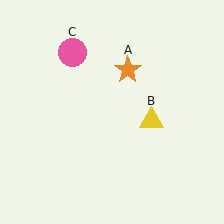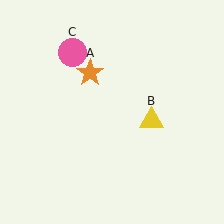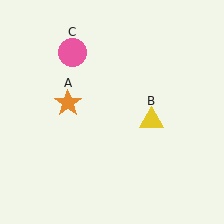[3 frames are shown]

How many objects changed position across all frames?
1 object changed position: orange star (object A).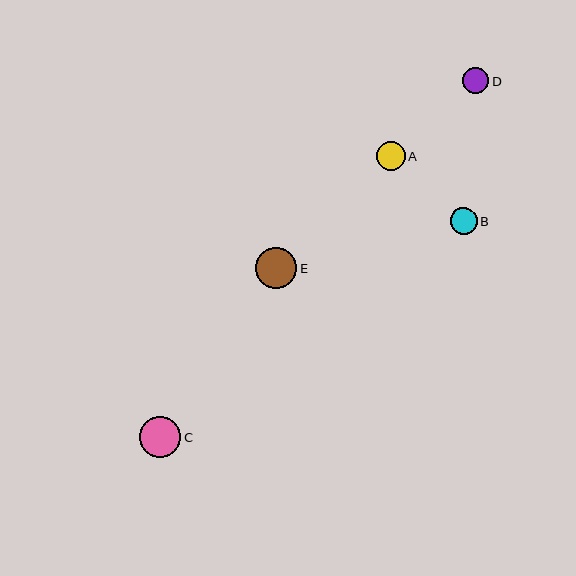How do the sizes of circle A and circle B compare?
Circle A and circle B are approximately the same size.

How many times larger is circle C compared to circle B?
Circle C is approximately 1.5 times the size of circle B.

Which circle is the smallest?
Circle D is the smallest with a size of approximately 26 pixels.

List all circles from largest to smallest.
From largest to smallest: E, C, A, B, D.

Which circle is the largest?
Circle E is the largest with a size of approximately 41 pixels.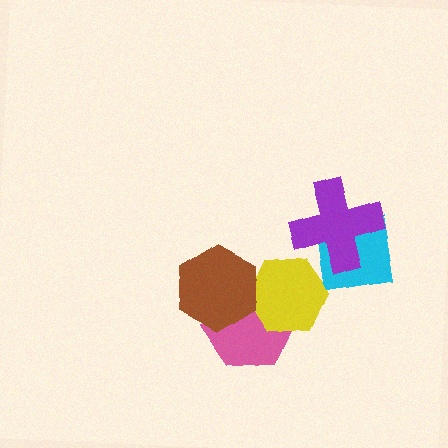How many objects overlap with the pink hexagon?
2 objects overlap with the pink hexagon.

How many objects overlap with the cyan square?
2 objects overlap with the cyan square.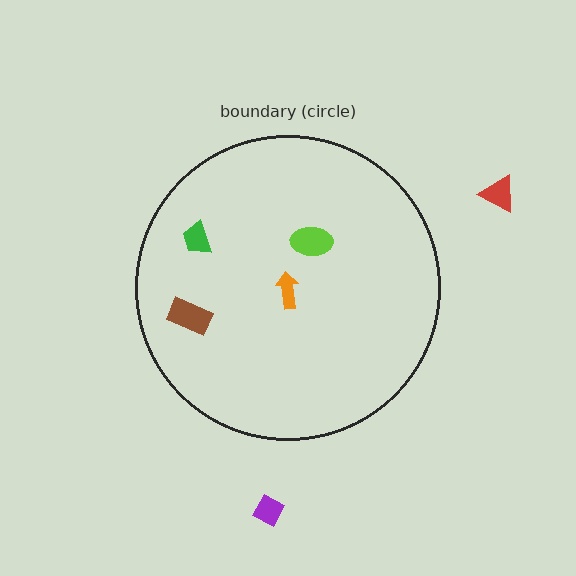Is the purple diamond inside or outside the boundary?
Outside.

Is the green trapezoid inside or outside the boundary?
Inside.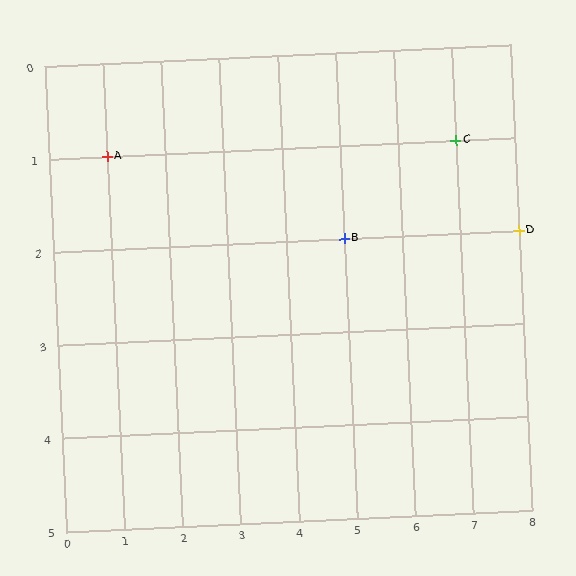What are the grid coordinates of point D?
Point D is at grid coordinates (8, 2).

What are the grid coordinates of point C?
Point C is at grid coordinates (7, 1).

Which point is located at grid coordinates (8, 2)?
Point D is at (8, 2).